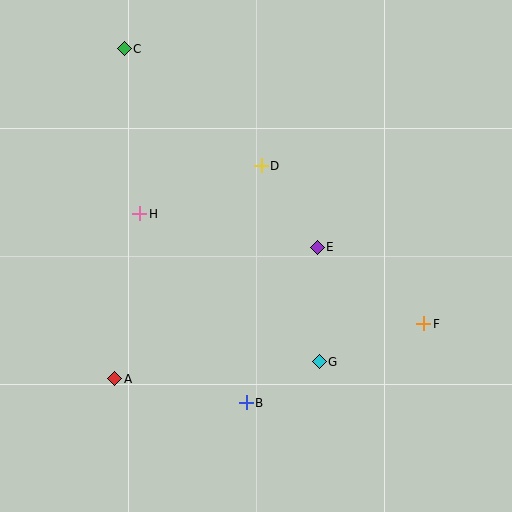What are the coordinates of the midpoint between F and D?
The midpoint between F and D is at (343, 245).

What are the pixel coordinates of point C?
Point C is at (124, 49).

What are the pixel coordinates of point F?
Point F is at (424, 324).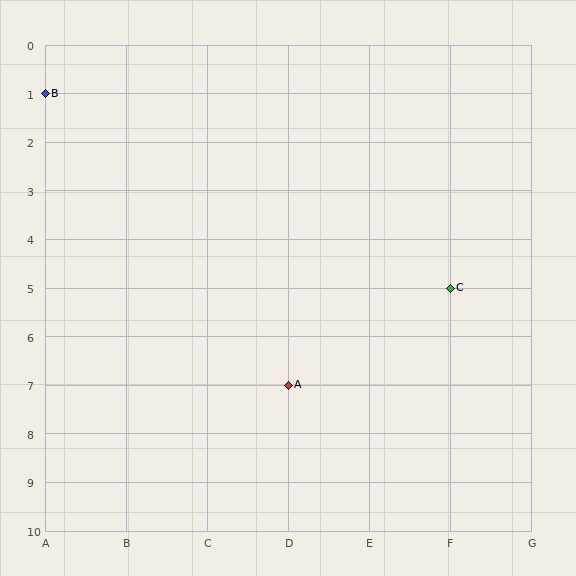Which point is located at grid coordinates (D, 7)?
Point A is at (D, 7).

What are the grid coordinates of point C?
Point C is at grid coordinates (F, 5).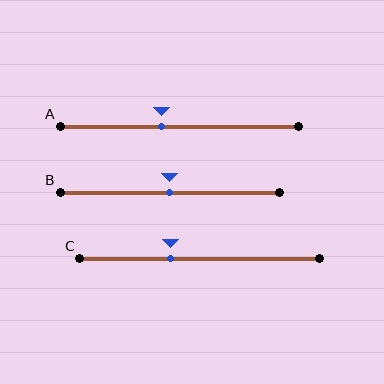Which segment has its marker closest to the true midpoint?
Segment B has its marker closest to the true midpoint.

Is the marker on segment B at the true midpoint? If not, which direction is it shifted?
Yes, the marker on segment B is at the true midpoint.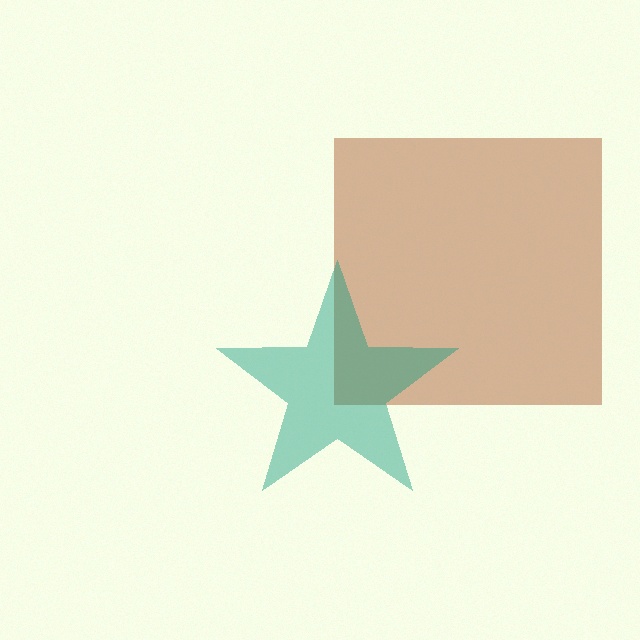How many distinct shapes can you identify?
There are 2 distinct shapes: a brown square, a teal star.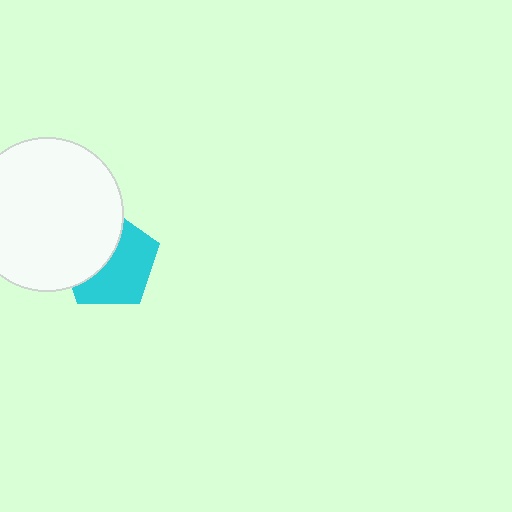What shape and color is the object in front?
The object in front is a white circle.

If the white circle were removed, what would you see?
You would see the complete cyan pentagon.